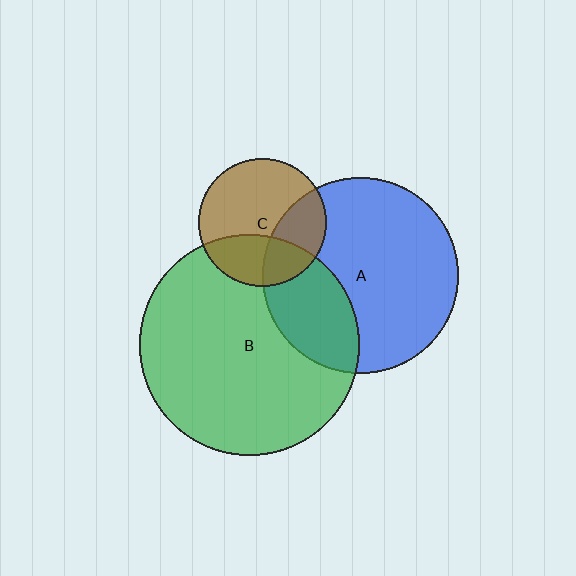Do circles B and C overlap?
Yes.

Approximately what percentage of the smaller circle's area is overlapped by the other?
Approximately 30%.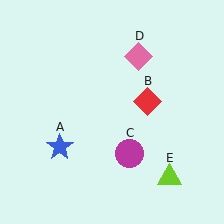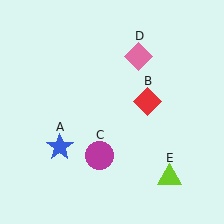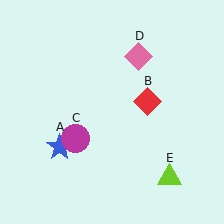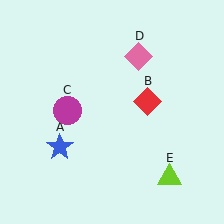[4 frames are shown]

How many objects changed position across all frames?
1 object changed position: magenta circle (object C).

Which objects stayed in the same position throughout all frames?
Blue star (object A) and red diamond (object B) and pink diamond (object D) and lime triangle (object E) remained stationary.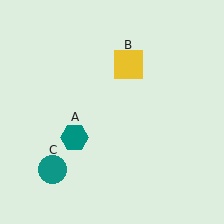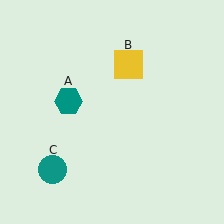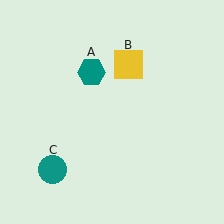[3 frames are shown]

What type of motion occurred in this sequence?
The teal hexagon (object A) rotated clockwise around the center of the scene.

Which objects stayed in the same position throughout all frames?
Yellow square (object B) and teal circle (object C) remained stationary.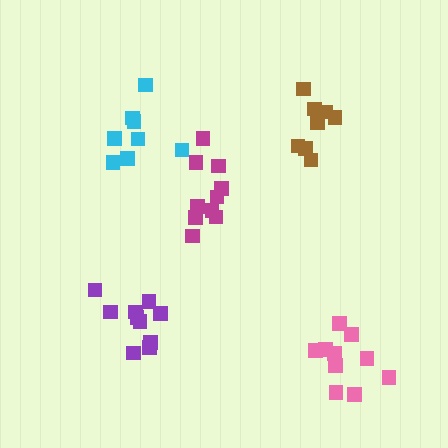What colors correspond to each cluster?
The clusters are colored: purple, magenta, brown, cyan, pink.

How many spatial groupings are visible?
There are 5 spatial groupings.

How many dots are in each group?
Group 1: 10 dots, Group 2: 10 dots, Group 3: 8 dots, Group 4: 8 dots, Group 5: 10 dots (46 total).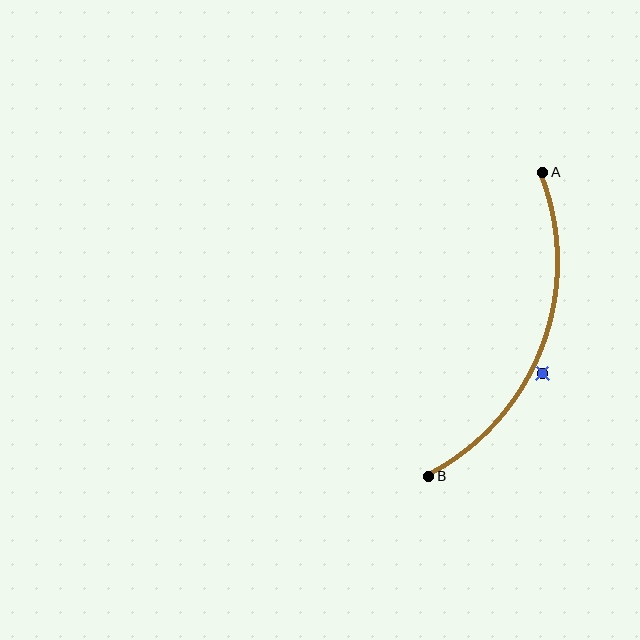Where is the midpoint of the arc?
The arc midpoint is the point on the curve farthest from the straight line joining A and B. It sits to the right of that line.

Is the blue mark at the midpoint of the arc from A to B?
No — the blue mark does not lie on the arc at all. It sits slightly outside the curve.